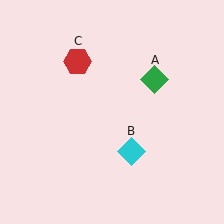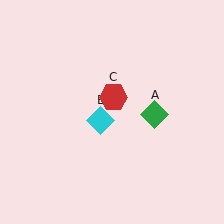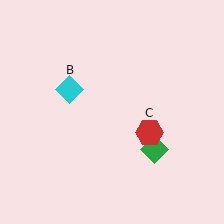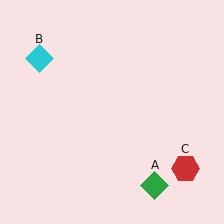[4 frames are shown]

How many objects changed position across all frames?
3 objects changed position: green diamond (object A), cyan diamond (object B), red hexagon (object C).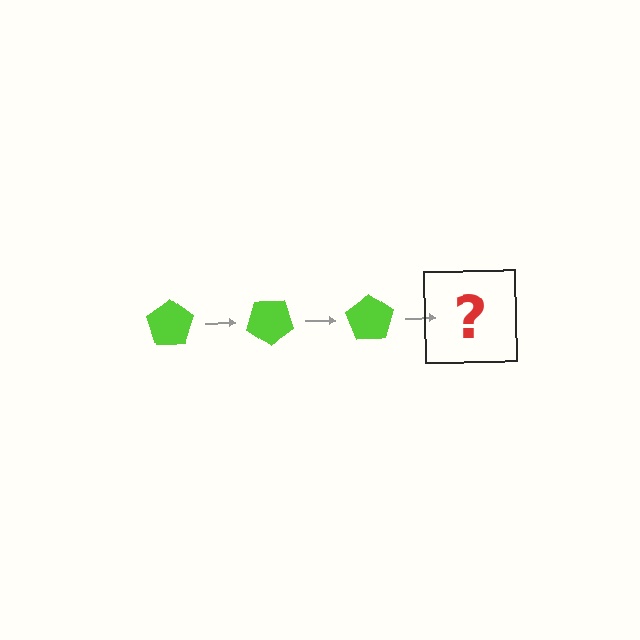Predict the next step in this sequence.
The next step is a lime pentagon rotated 105 degrees.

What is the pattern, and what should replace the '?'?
The pattern is that the pentagon rotates 35 degrees each step. The '?' should be a lime pentagon rotated 105 degrees.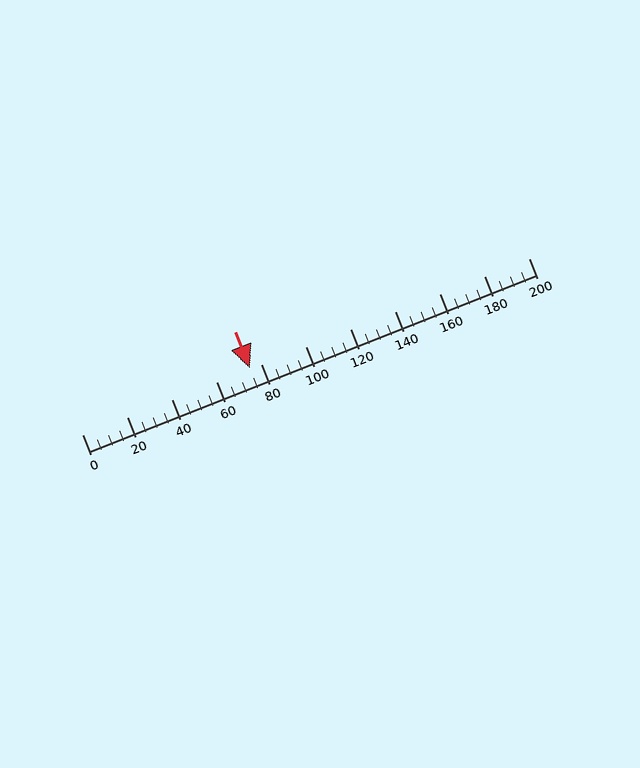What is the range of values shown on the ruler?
The ruler shows values from 0 to 200.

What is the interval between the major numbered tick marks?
The major tick marks are spaced 20 units apart.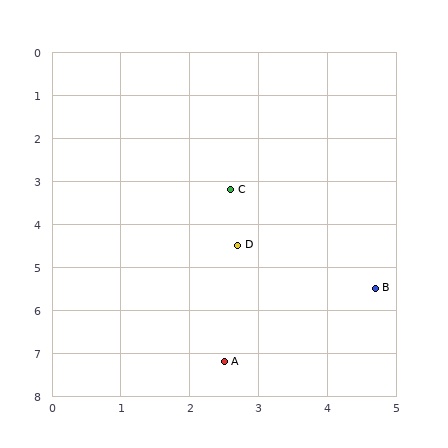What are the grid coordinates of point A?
Point A is at approximately (2.5, 7.2).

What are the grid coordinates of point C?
Point C is at approximately (2.6, 3.2).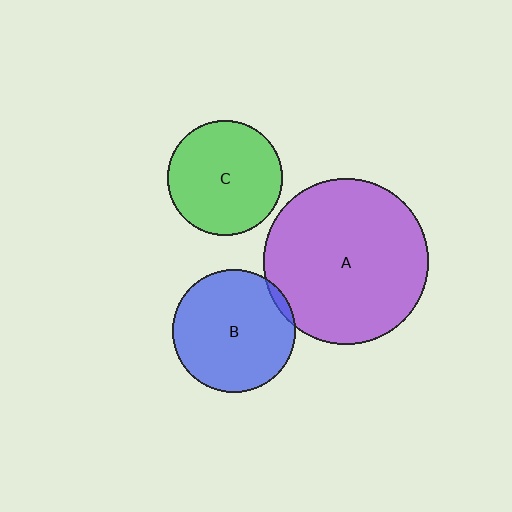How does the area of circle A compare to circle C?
Approximately 2.1 times.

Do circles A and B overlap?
Yes.